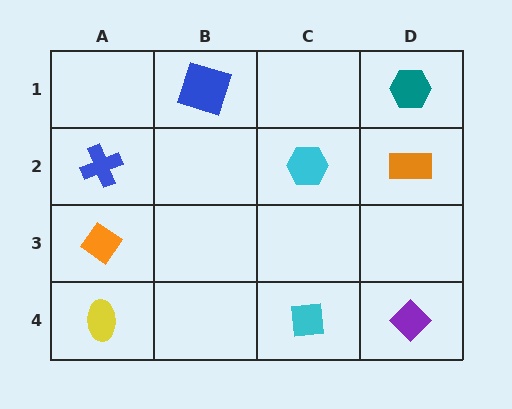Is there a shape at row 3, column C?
No, that cell is empty.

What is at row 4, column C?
A cyan square.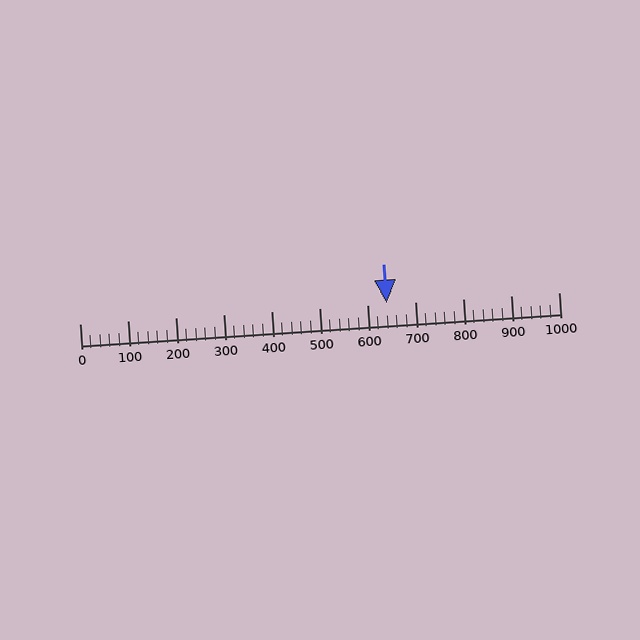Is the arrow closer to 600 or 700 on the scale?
The arrow is closer to 600.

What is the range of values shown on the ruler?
The ruler shows values from 0 to 1000.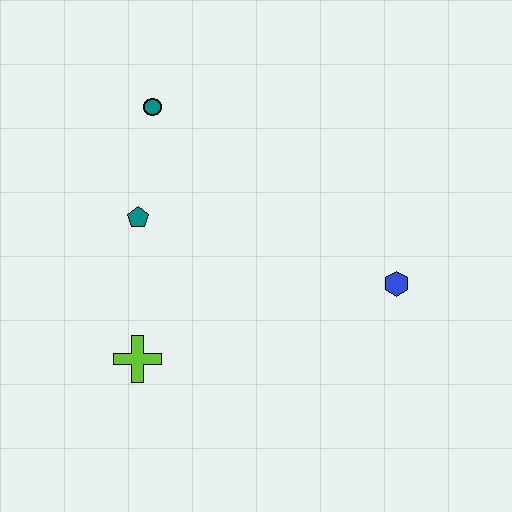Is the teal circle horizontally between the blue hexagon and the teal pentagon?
Yes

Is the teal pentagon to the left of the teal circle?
Yes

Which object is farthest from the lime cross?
The blue hexagon is farthest from the lime cross.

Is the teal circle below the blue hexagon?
No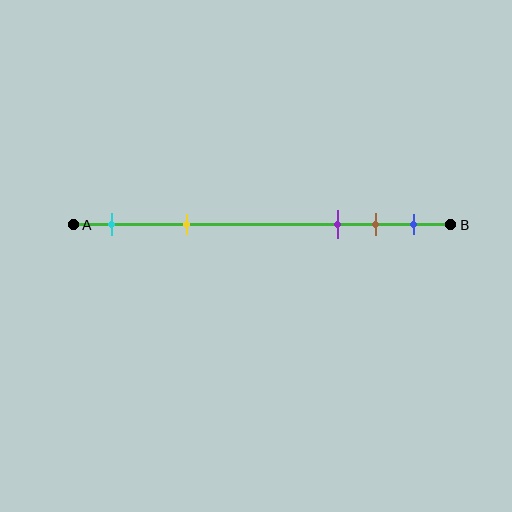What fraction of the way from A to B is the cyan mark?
The cyan mark is approximately 10% (0.1) of the way from A to B.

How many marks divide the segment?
There are 5 marks dividing the segment.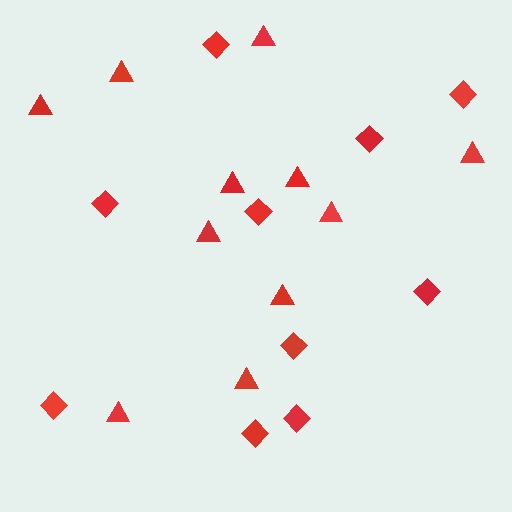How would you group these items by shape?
There are 2 groups: one group of triangles (11) and one group of diamonds (10).